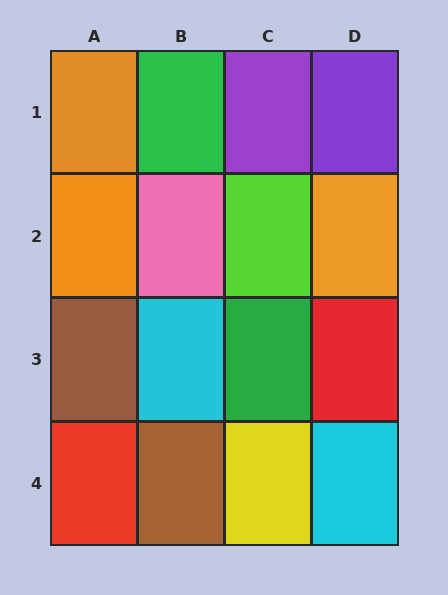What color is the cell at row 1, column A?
Orange.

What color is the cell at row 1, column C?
Purple.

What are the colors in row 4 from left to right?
Red, brown, yellow, cyan.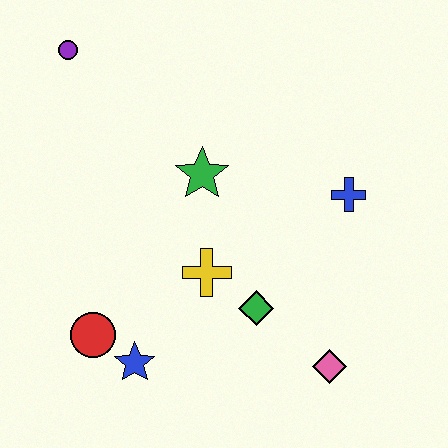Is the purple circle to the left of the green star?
Yes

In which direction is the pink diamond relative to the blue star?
The pink diamond is to the right of the blue star.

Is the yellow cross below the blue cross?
Yes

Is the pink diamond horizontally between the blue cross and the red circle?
Yes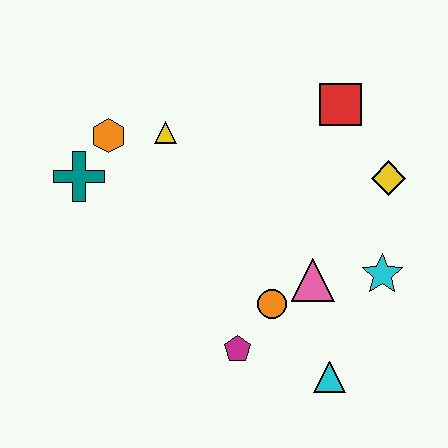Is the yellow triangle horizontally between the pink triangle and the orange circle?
No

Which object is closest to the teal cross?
The orange hexagon is closest to the teal cross.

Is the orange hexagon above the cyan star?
Yes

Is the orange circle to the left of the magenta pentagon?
No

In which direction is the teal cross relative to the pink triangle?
The teal cross is to the left of the pink triangle.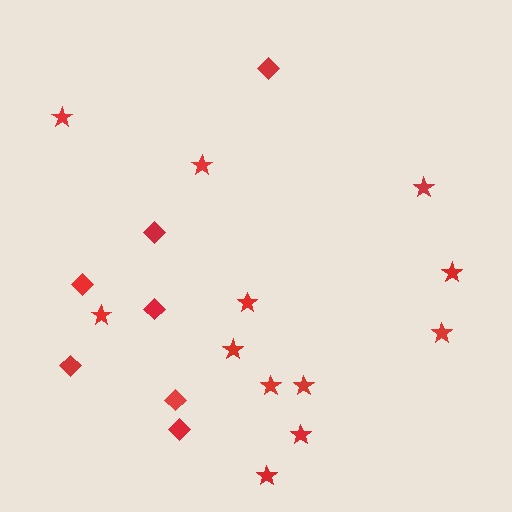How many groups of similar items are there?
There are 2 groups: one group of diamonds (7) and one group of stars (12).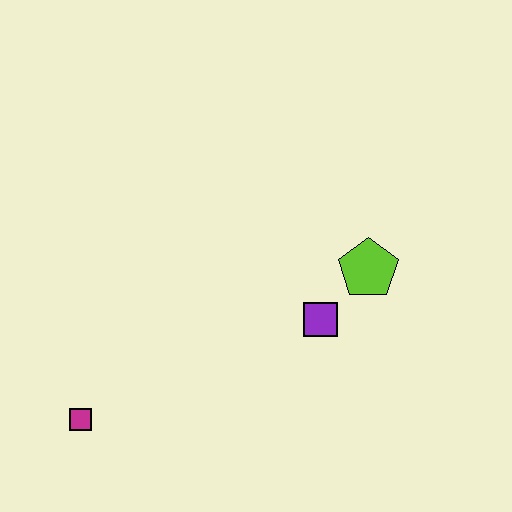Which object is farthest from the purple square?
The magenta square is farthest from the purple square.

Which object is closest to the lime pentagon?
The purple square is closest to the lime pentagon.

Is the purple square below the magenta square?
No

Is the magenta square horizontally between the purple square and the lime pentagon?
No